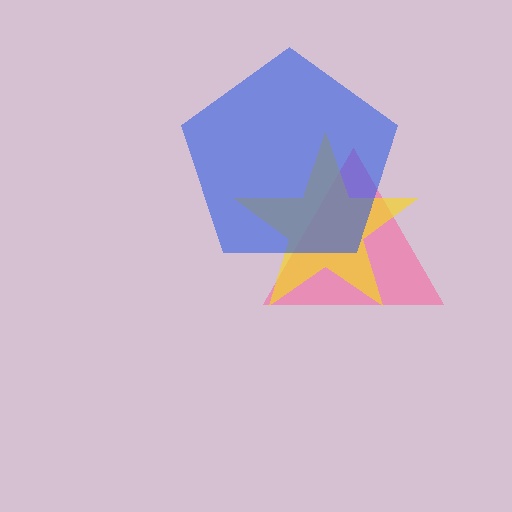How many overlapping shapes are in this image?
There are 3 overlapping shapes in the image.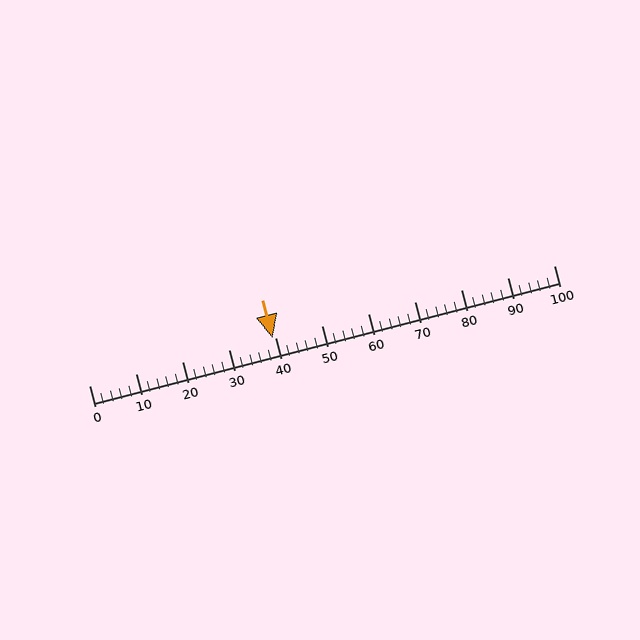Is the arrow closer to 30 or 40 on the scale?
The arrow is closer to 40.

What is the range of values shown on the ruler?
The ruler shows values from 0 to 100.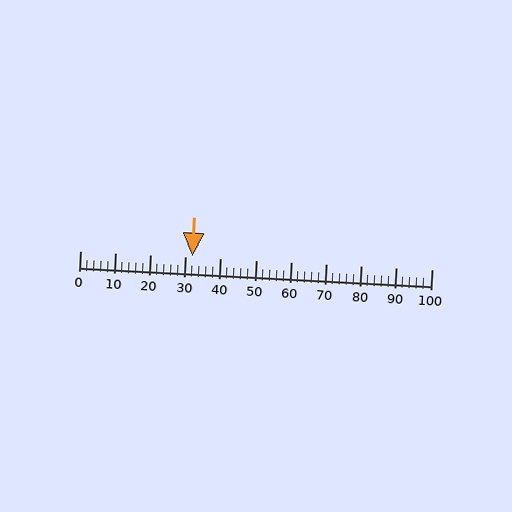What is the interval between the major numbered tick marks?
The major tick marks are spaced 10 units apart.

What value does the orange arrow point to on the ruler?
The orange arrow points to approximately 32.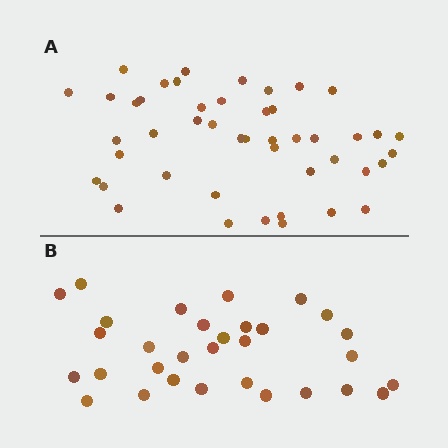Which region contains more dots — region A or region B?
Region A (the top region) has more dots.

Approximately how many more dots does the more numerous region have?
Region A has approximately 15 more dots than region B.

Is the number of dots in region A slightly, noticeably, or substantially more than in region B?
Region A has substantially more. The ratio is roughly 1.5 to 1.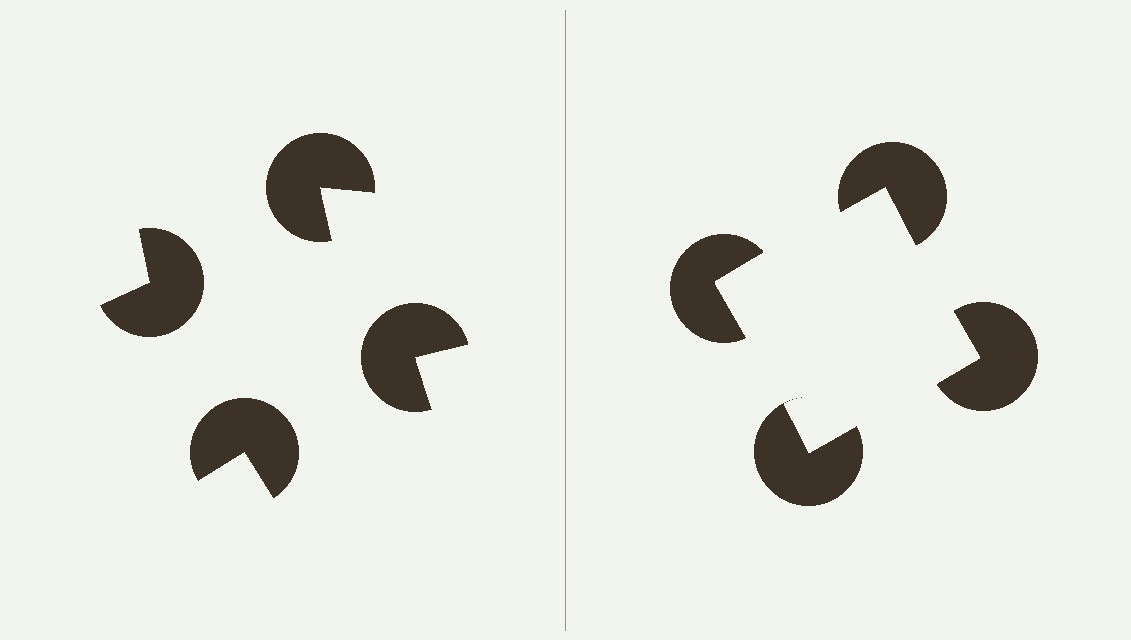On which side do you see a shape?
An illusory square appears on the right side. On the left side the wedge cuts are rotated, so no coherent shape forms.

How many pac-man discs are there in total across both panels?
8 — 4 on each side.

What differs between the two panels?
The pac-man discs are positioned identically on both sides; only the wedge orientations differ. On the right they align to a square; on the left they are misaligned.